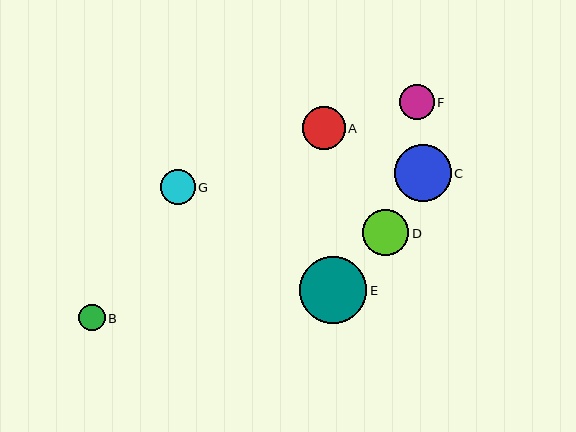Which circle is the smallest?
Circle B is the smallest with a size of approximately 26 pixels.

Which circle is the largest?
Circle E is the largest with a size of approximately 68 pixels.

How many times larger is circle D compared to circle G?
Circle D is approximately 1.3 times the size of circle G.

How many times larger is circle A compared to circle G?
Circle A is approximately 1.2 times the size of circle G.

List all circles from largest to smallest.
From largest to smallest: E, C, D, A, G, F, B.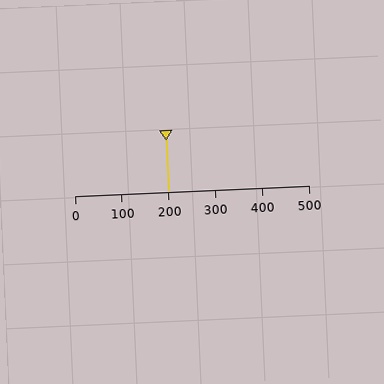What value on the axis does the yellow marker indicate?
The marker indicates approximately 200.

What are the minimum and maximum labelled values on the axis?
The axis runs from 0 to 500.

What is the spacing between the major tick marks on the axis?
The major ticks are spaced 100 apart.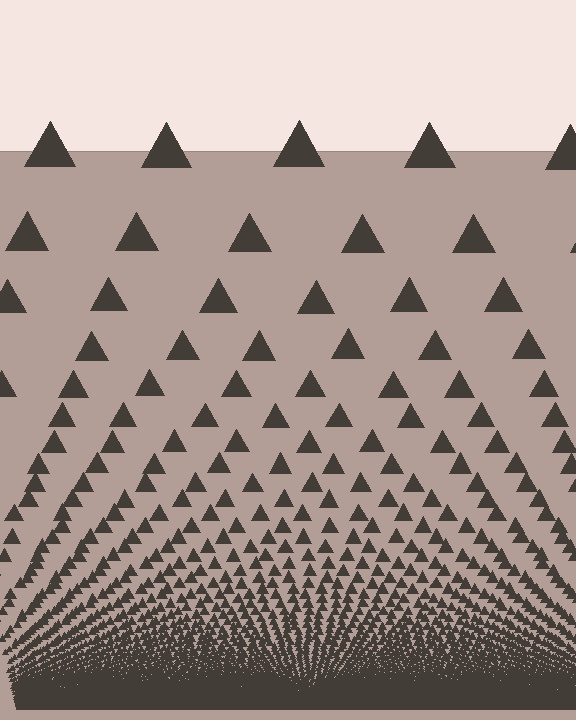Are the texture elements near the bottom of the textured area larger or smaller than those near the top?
Smaller. The gradient is inverted — elements near the bottom are smaller and denser.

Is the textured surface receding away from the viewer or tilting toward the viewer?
The surface appears to tilt toward the viewer. Texture elements get larger and sparser toward the top.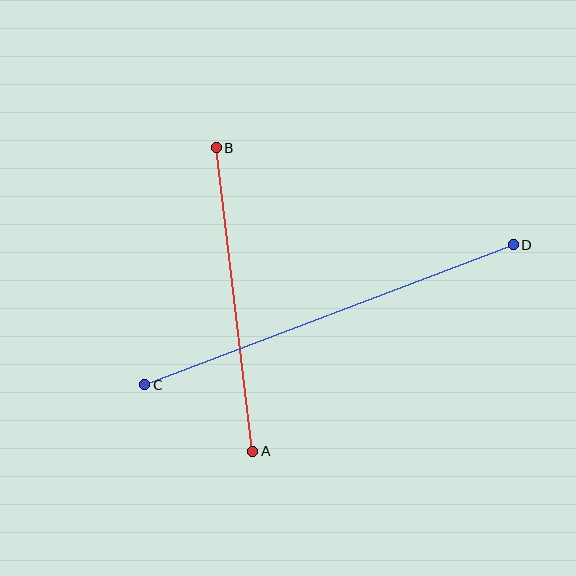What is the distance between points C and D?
The distance is approximately 394 pixels.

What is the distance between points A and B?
The distance is approximately 306 pixels.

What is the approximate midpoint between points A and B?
The midpoint is at approximately (235, 300) pixels.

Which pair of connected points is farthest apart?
Points C and D are farthest apart.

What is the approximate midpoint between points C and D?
The midpoint is at approximately (329, 315) pixels.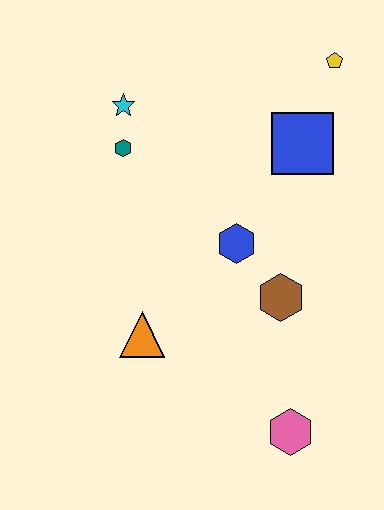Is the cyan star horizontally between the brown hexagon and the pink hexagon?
No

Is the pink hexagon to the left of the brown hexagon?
No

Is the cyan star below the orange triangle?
No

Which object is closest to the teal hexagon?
The cyan star is closest to the teal hexagon.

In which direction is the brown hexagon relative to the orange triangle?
The brown hexagon is to the right of the orange triangle.